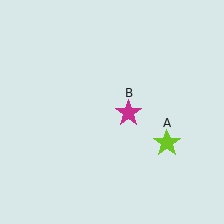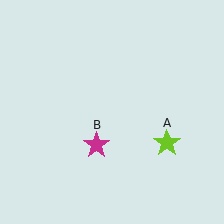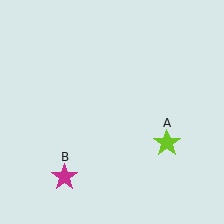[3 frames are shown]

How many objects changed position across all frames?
1 object changed position: magenta star (object B).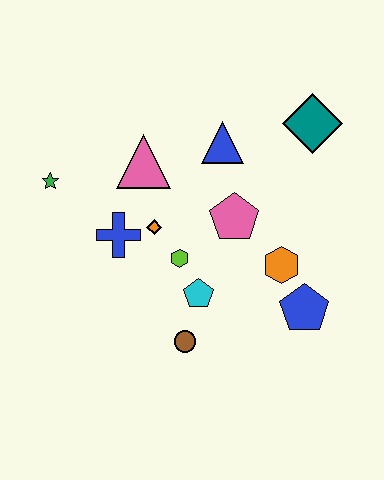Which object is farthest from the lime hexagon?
The teal diamond is farthest from the lime hexagon.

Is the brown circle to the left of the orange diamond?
No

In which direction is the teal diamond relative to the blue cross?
The teal diamond is to the right of the blue cross.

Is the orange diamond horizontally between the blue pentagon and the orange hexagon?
No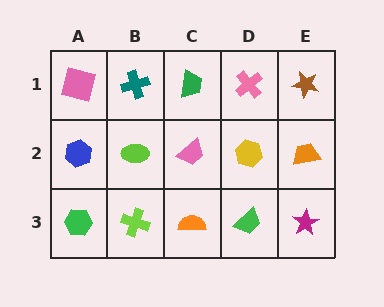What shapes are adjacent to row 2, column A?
A pink square (row 1, column A), a green hexagon (row 3, column A), a lime ellipse (row 2, column B).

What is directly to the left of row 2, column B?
A blue hexagon.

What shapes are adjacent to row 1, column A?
A blue hexagon (row 2, column A), a teal cross (row 1, column B).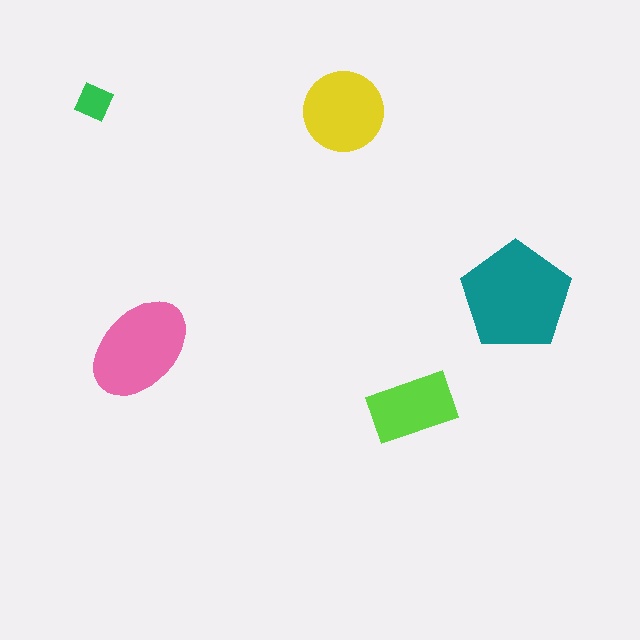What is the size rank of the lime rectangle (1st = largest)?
4th.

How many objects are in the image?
There are 5 objects in the image.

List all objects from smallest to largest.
The green diamond, the lime rectangle, the yellow circle, the pink ellipse, the teal pentagon.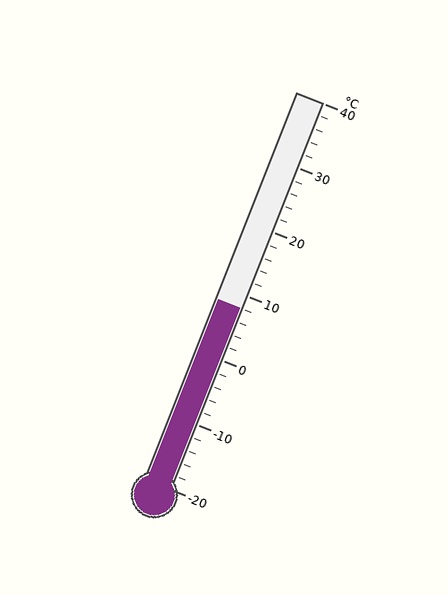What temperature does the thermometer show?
The thermometer shows approximately 8°C.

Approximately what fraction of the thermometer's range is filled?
The thermometer is filled to approximately 45% of its range.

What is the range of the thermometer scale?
The thermometer scale ranges from -20°C to 40°C.